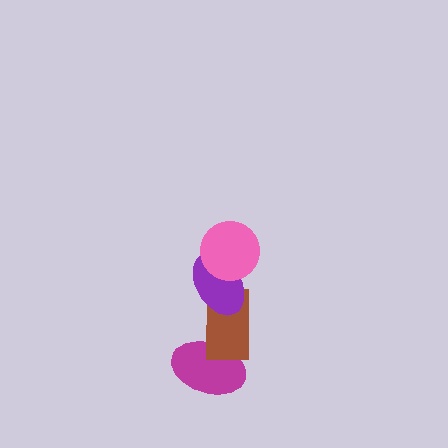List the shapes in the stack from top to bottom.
From top to bottom: the pink circle, the purple ellipse, the brown rectangle, the magenta ellipse.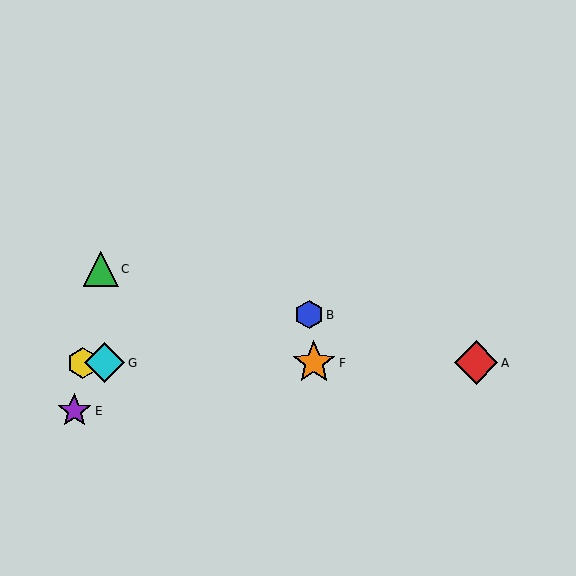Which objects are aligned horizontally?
Objects A, D, F, G are aligned horizontally.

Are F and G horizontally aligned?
Yes, both are at y≈363.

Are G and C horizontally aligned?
No, G is at y≈363 and C is at y≈269.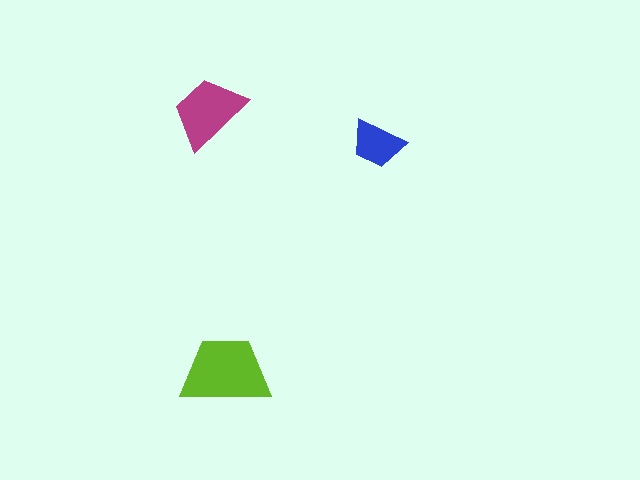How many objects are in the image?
There are 3 objects in the image.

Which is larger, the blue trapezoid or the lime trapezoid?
The lime one.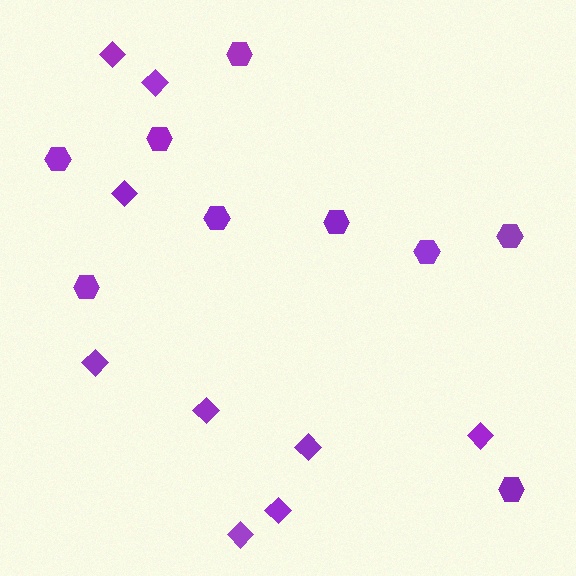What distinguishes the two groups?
There are 2 groups: one group of diamonds (9) and one group of hexagons (9).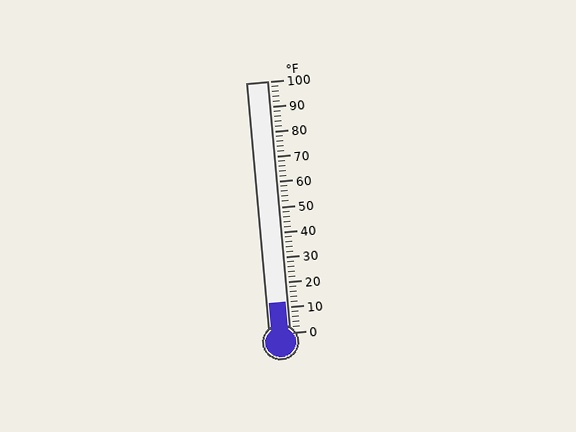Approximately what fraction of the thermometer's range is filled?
The thermometer is filled to approximately 10% of its range.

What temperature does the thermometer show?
The thermometer shows approximately 12°F.